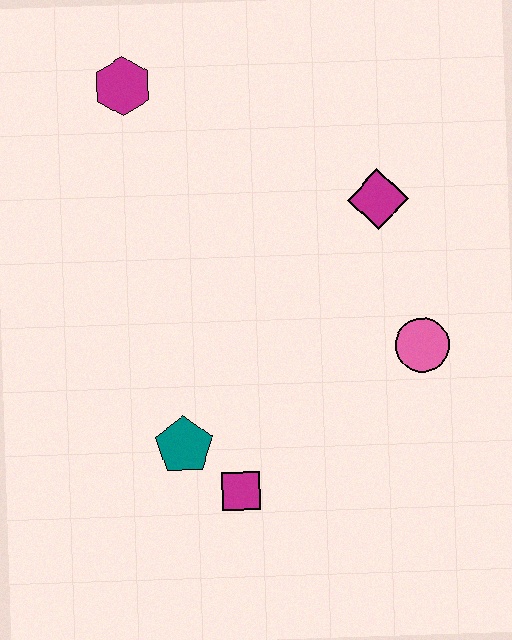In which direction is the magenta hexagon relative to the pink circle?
The magenta hexagon is to the left of the pink circle.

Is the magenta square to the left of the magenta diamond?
Yes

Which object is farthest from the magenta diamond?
The magenta square is farthest from the magenta diamond.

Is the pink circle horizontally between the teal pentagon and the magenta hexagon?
No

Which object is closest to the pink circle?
The magenta diamond is closest to the pink circle.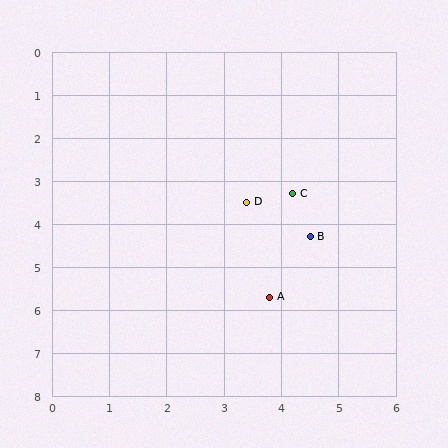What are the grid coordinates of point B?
Point B is at approximately (4.5, 4.3).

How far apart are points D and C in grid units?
Points D and C are about 0.8 grid units apart.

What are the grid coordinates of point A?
Point A is at approximately (3.8, 5.7).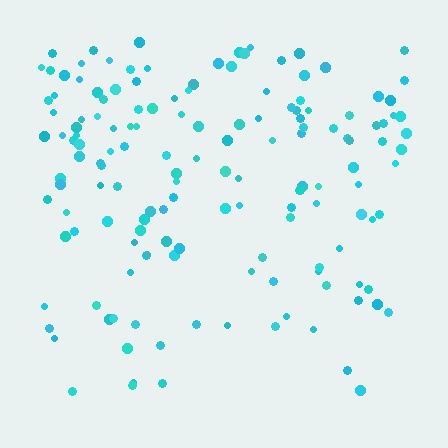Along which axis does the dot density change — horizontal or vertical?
Vertical.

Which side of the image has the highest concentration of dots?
The top.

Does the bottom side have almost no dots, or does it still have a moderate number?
Still a moderate number, just noticeably fewer than the top.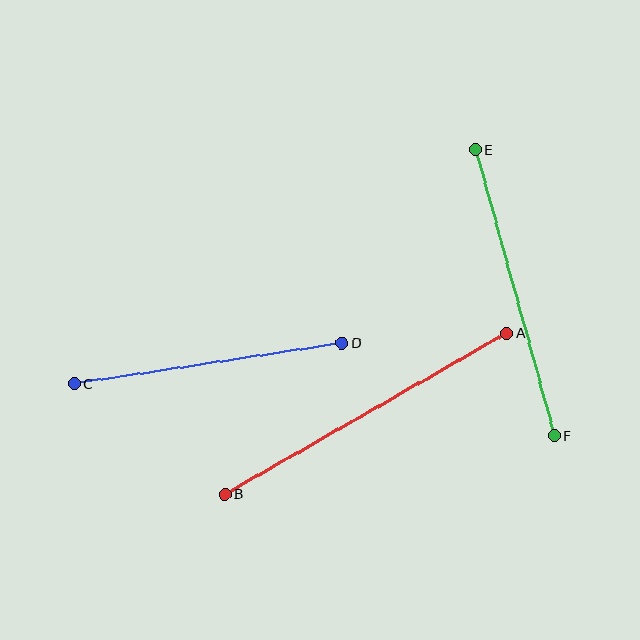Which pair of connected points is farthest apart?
Points A and B are farthest apart.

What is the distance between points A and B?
The distance is approximately 324 pixels.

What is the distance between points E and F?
The distance is approximately 297 pixels.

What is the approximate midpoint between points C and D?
The midpoint is at approximately (209, 363) pixels.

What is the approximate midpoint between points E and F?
The midpoint is at approximately (515, 292) pixels.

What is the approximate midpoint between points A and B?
The midpoint is at approximately (366, 413) pixels.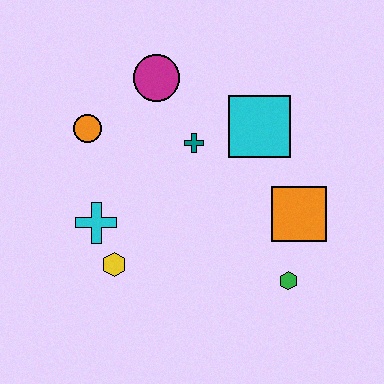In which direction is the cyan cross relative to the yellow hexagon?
The cyan cross is above the yellow hexagon.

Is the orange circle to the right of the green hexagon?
No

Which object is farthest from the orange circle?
The green hexagon is farthest from the orange circle.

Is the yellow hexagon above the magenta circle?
No